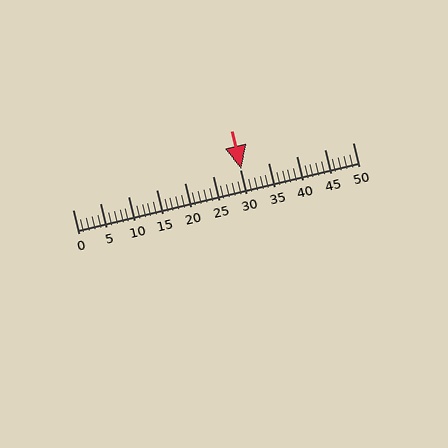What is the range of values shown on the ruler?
The ruler shows values from 0 to 50.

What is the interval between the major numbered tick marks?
The major tick marks are spaced 5 units apart.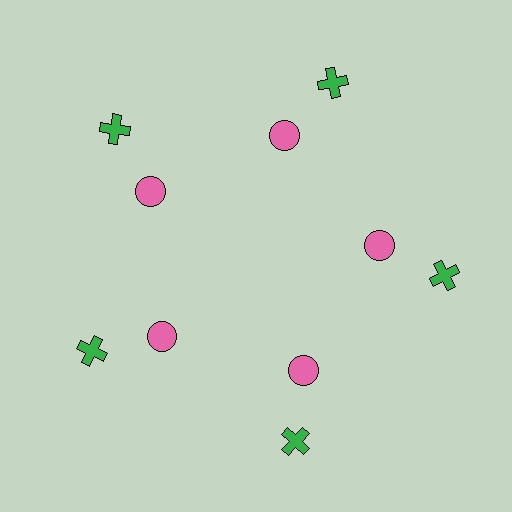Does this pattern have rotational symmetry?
Yes, this pattern has 5-fold rotational symmetry. It looks the same after rotating 72 degrees around the center.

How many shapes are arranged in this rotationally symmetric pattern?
There are 10 shapes, arranged in 5 groups of 2.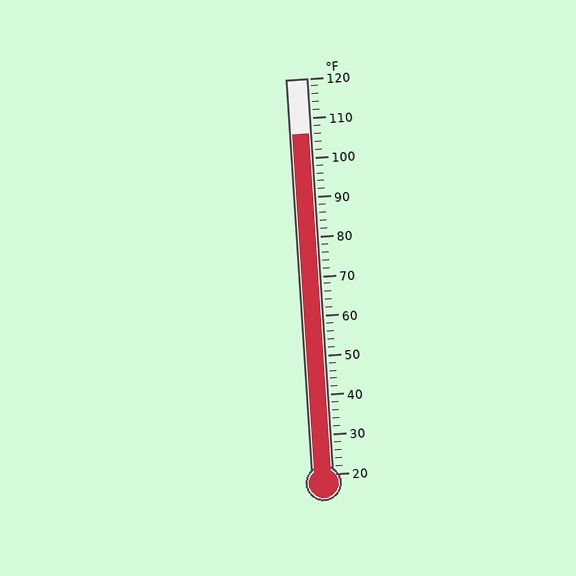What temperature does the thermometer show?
The thermometer shows approximately 106°F.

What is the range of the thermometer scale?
The thermometer scale ranges from 20°F to 120°F.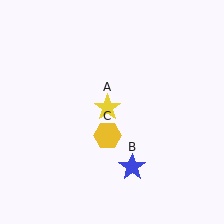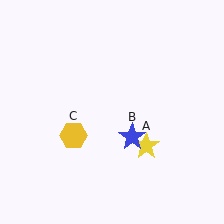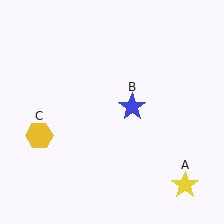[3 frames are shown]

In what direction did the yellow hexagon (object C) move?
The yellow hexagon (object C) moved left.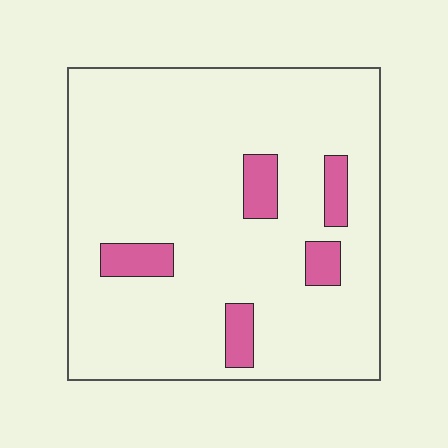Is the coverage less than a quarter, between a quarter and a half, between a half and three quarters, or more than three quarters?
Less than a quarter.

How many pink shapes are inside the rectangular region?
5.